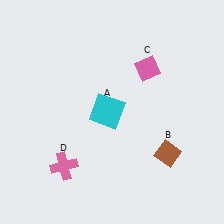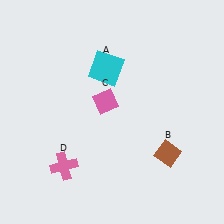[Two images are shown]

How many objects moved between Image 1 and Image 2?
2 objects moved between the two images.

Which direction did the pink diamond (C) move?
The pink diamond (C) moved left.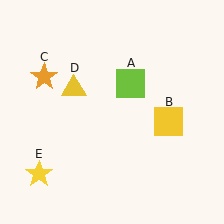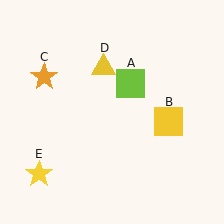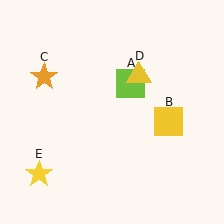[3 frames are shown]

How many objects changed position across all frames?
1 object changed position: yellow triangle (object D).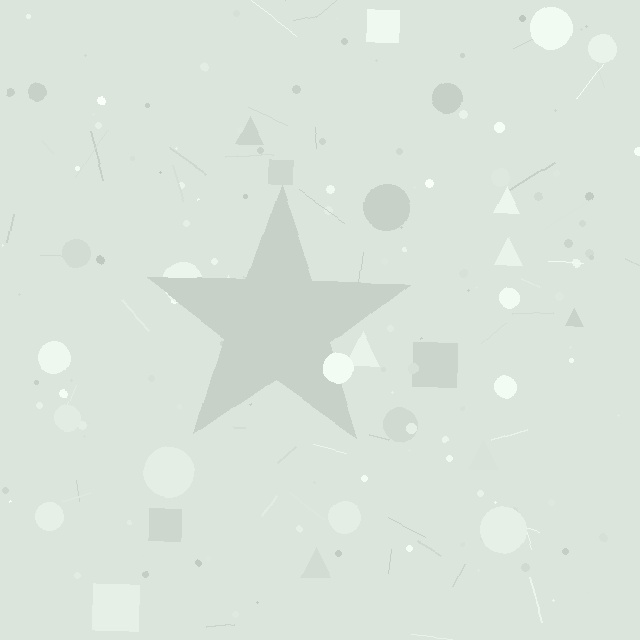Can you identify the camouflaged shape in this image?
The camouflaged shape is a star.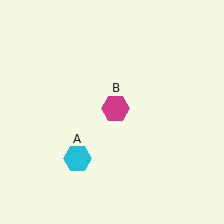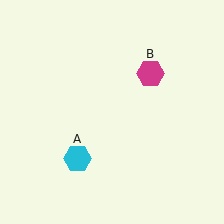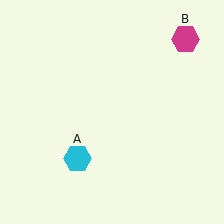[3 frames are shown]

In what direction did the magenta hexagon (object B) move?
The magenta hexagon (object B) moved up and to the right.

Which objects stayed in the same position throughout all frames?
Cyan hexagon (object A) remained stationary.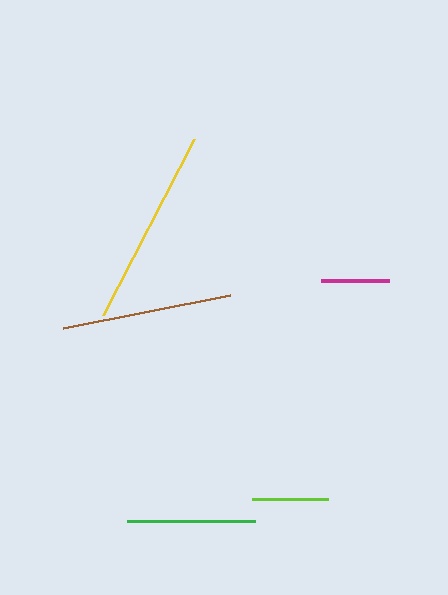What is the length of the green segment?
The green segment is approximately 127 pixels long.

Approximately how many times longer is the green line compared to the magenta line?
The green line is approximately 1.9 times the length of the magenta line.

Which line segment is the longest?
The yellow line is the longest at approximately 197 pixels.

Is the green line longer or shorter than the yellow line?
The yellow line is longer than the green line.